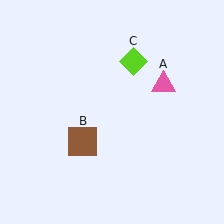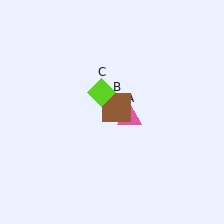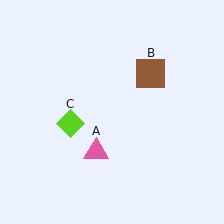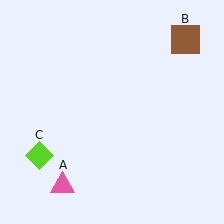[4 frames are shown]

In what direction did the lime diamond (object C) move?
The lime diamond (object C) moved down and to the left.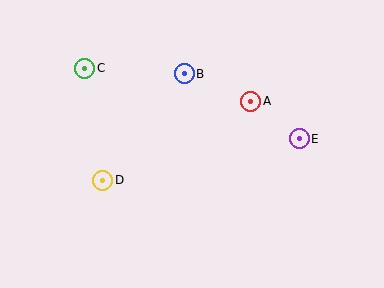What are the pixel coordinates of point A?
Point A is at (251, 101).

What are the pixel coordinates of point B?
Point B is at (184, 74).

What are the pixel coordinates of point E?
Point E is at (299, 139).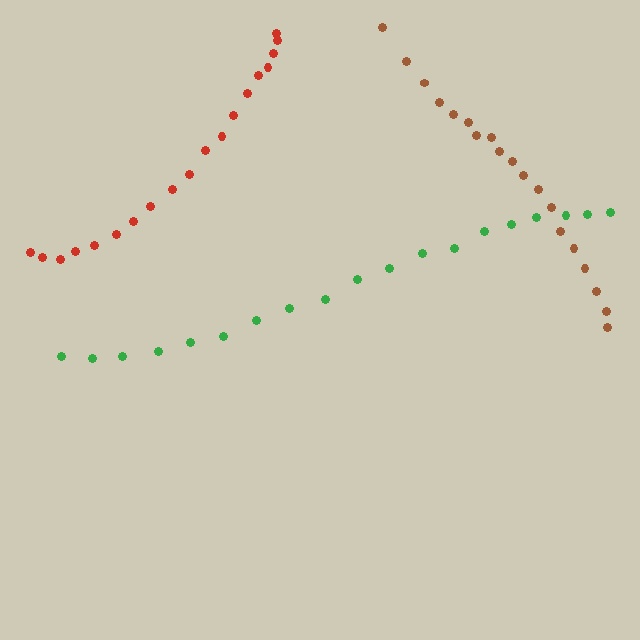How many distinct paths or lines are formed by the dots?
There are 3 distinct paths.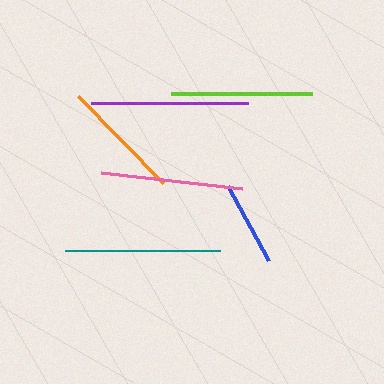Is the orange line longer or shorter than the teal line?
The teal line is longer than the orange line.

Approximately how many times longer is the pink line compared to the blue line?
The pink line is approximately 1.7 times the length of the blue line.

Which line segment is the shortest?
The blue line is the shortest at approximately 85 pixels.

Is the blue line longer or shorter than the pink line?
The pink line is longer than the blue line.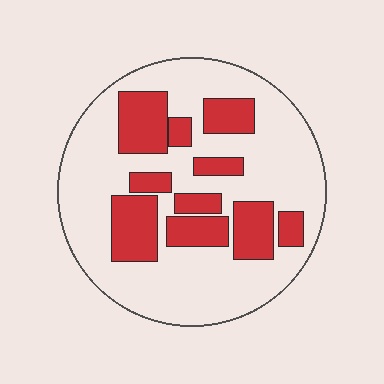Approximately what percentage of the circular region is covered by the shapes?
Approximately 30%.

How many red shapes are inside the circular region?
10.